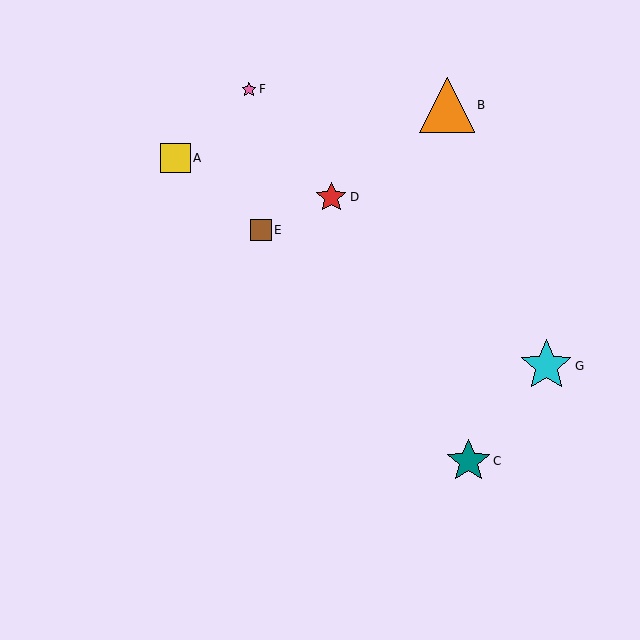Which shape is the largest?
The orange triangle (labeled B) is the largest.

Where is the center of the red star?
The center of the red star is at (331, 197).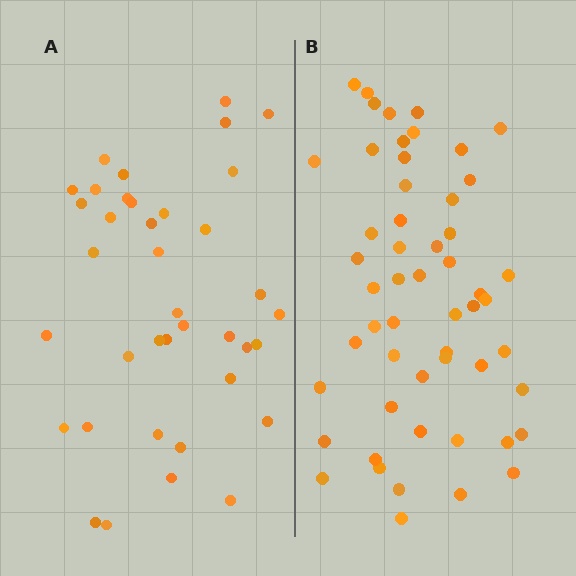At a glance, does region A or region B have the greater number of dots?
Region B (the right region) has more dots.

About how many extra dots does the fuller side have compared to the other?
Region B has approximately 15 more dots than region A.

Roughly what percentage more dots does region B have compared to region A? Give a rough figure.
About 40% more.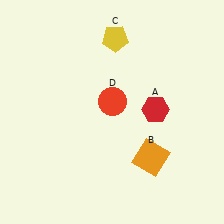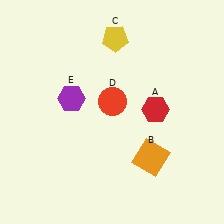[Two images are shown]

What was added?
A purple hexagon (E) was added in Image 2.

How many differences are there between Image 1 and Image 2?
There is 1 difference between the two images.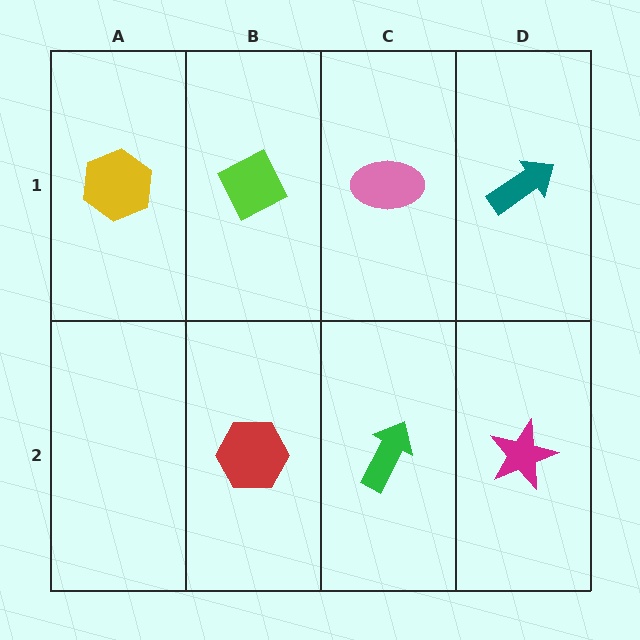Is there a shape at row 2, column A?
No, that cell is empty.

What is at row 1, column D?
A teal arrow.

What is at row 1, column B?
A lime diamond.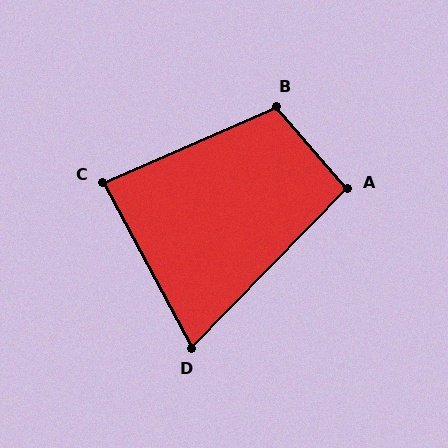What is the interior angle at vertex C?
Approximately 85 degrees (approximately right).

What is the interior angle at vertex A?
Approximately 95 degrees (approximately right).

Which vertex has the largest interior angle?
B, at approximately 107 degrees.